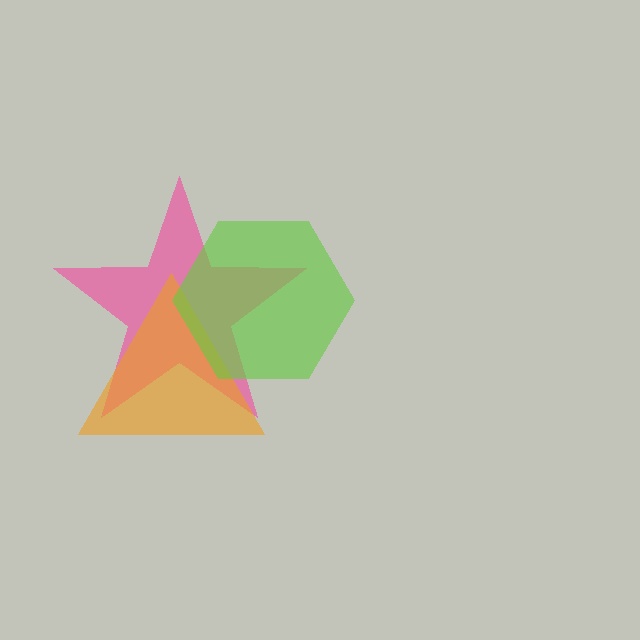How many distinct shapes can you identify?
There are 3 distinct shapes: a pink star, an orange triangle, a lime hexagon.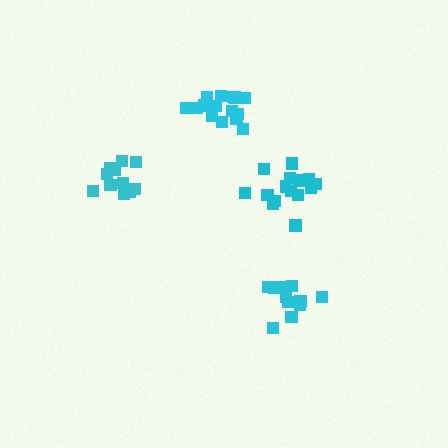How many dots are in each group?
Group 1: 15 dots, Group 2: 15 dots, Group 3: 11 dots, Group 4: 11 dots (52 total).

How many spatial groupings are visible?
There are 4 spatial groupings.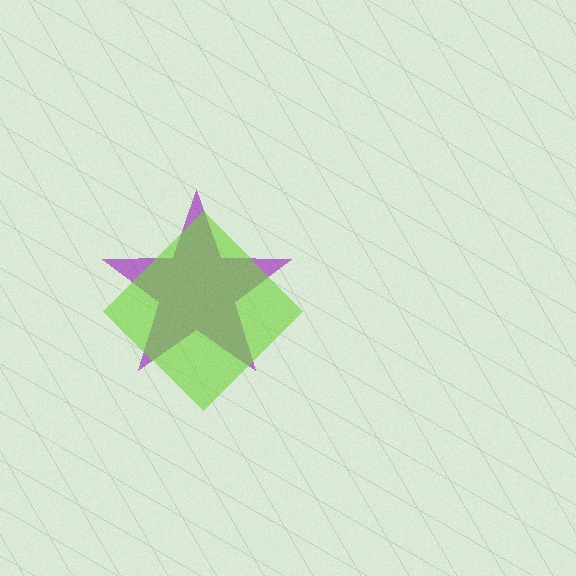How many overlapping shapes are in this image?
There are 2 overlapping shapes in the image.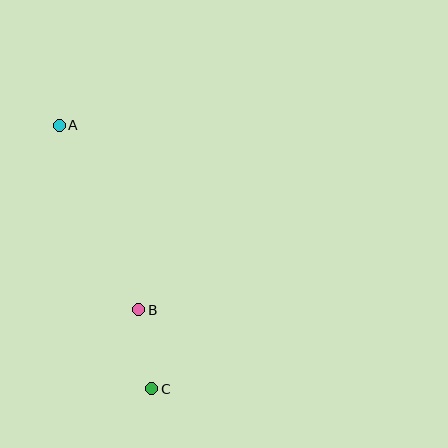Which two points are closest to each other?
Points B and C are closest to each other.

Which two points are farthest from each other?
Points A and C are farthest from each other.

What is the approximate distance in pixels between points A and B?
The distance between A and B is approximately 201 pixels.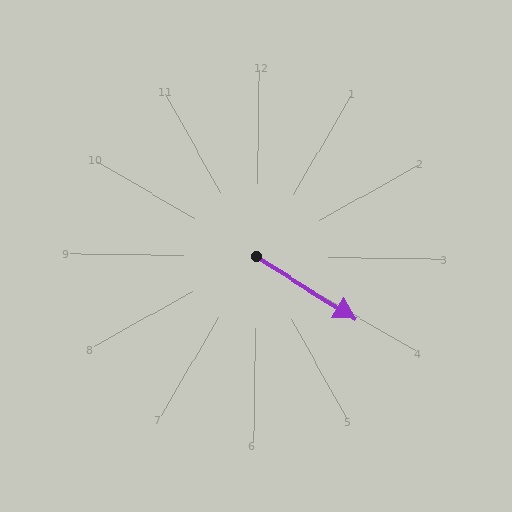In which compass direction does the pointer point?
Southeast.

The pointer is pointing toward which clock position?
Roughly 4 o'clock.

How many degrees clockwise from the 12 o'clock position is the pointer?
Approximately 122 degrees.